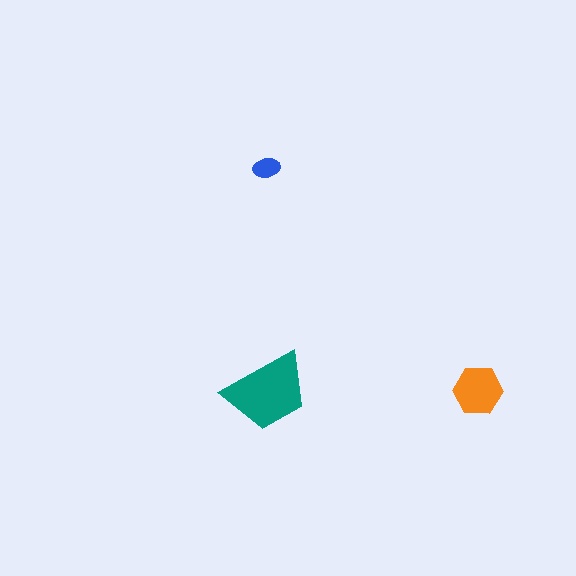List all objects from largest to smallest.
The teal trapezoid, the orange hexagon, the blue ellipse.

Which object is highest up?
The blue ellipse is topmost.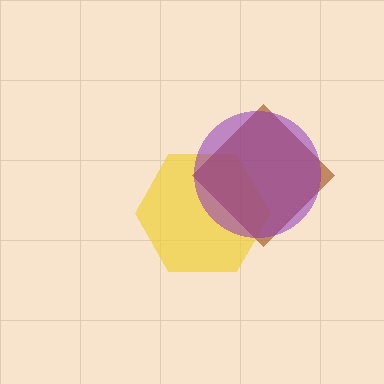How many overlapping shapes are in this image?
There are 3 overlapping shapes in the image.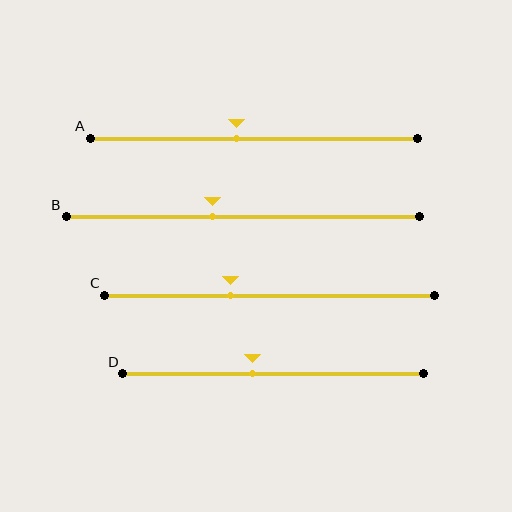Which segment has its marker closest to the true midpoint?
Segment A has its marker closest to the true midpoint.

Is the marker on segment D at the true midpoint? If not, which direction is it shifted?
No, the marker on segment D is shifted to the left by about 7% of the segment length.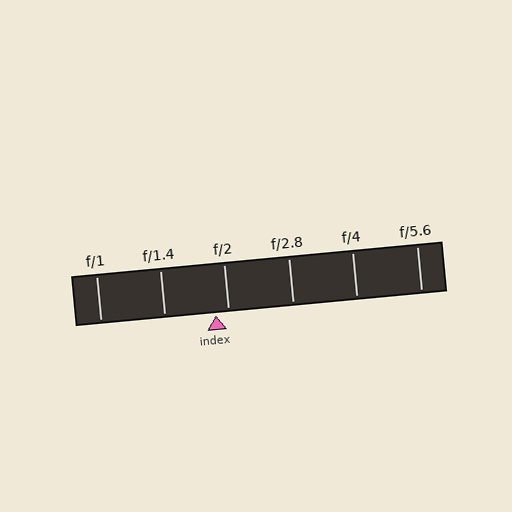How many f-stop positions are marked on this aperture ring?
There are 6 f-stop positions marked.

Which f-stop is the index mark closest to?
The index mark is closest to f/2.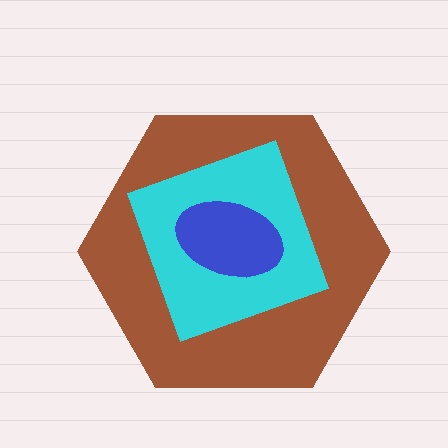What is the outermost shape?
The brown hexagon.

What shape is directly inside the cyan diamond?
The blue ellipse.